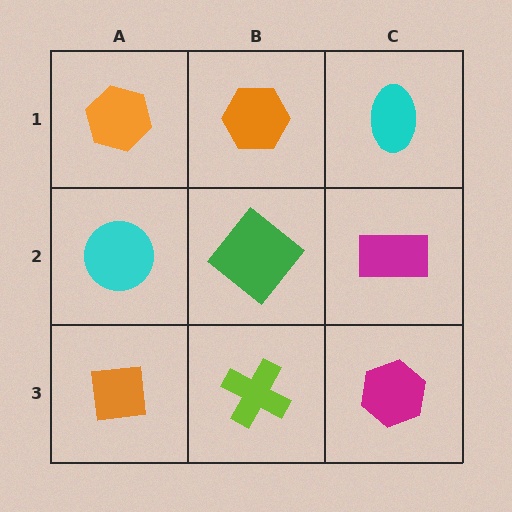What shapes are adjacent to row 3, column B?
A green diamond (row 2, column B), an orange square (row 3, column A), a magenta hexagon (row 3, column C).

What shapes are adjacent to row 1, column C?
A magenta rectangle (row 2, column C), an orange hexagon (row 1, column B).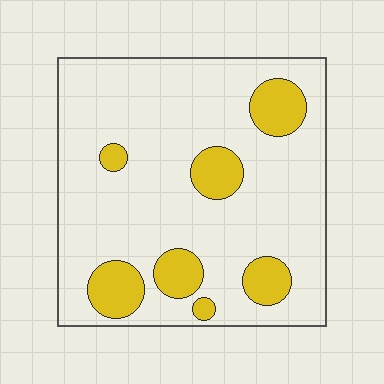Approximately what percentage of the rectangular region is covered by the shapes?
Approximately 15%.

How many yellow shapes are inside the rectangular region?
7.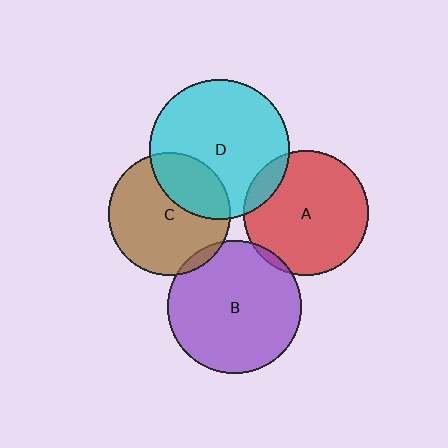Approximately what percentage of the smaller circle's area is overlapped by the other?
Approximately 5%.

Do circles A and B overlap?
Yes.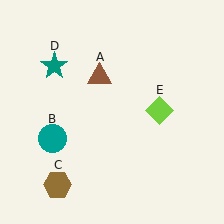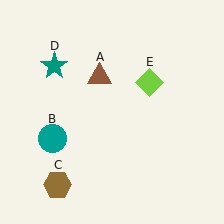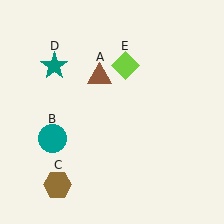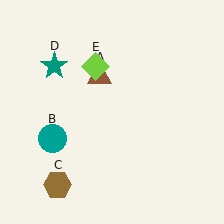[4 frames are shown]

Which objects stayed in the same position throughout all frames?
Brown triangle (object A) and teal circle (object B) and brown hexagon (object C) and teal star (object D) remained stationary.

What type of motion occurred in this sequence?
The lime diamond (object E) rotated counterclockwise around the center of the scene.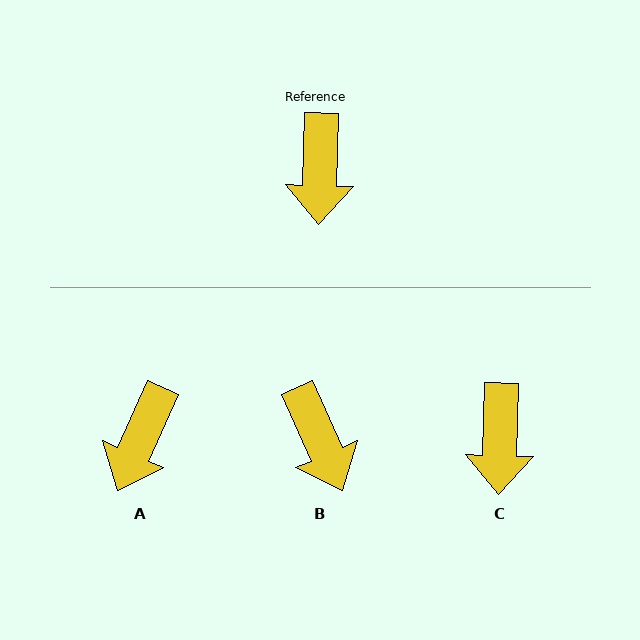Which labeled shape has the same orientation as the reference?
C.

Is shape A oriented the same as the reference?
No, it is off by about 22 degrees.